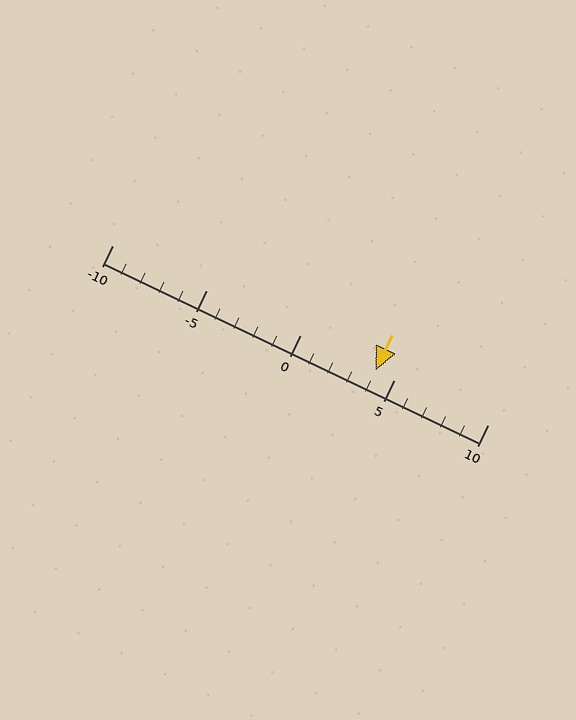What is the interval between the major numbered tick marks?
The major tick marks are spaced 5 units apart.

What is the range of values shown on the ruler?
The ruler shows values from -10 to 10.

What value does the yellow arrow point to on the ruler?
The yellow arrow points to approximately 4.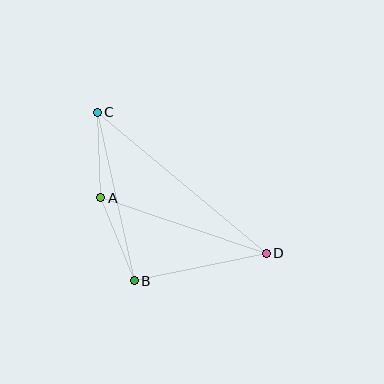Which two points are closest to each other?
Points A and C are closest to each other.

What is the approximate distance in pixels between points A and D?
The distance between A and D is approximately 175 pixels.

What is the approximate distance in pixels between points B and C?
The distance between B and C is approximately 173 pixels.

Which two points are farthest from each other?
Points C and D are farthest from each other.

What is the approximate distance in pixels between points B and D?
The distance between B and D is approximately 135 pixels.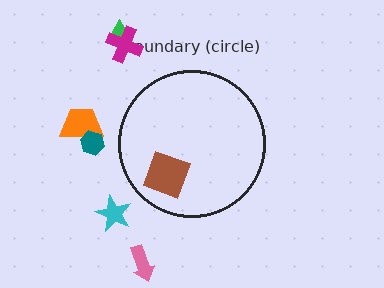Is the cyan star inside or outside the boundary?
Outside.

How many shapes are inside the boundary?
1 inside, 6 outside.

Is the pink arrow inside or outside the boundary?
Outside.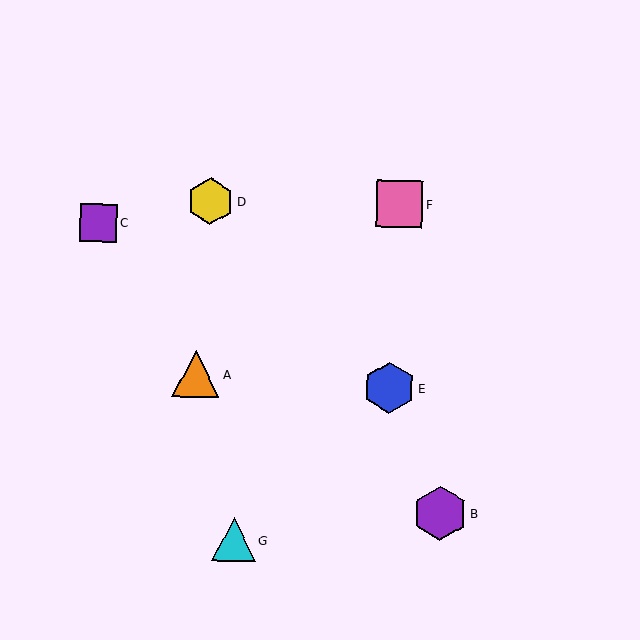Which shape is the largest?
The purple hexagon (labeled B) is the largest.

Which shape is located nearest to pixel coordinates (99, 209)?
The purple square (labeled C) at (98, 223) is nearest to that location.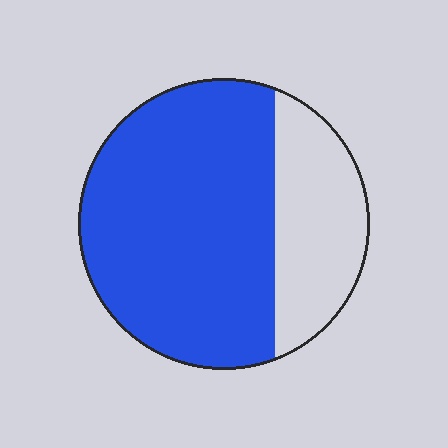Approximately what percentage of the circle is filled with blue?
Approximately 70%.